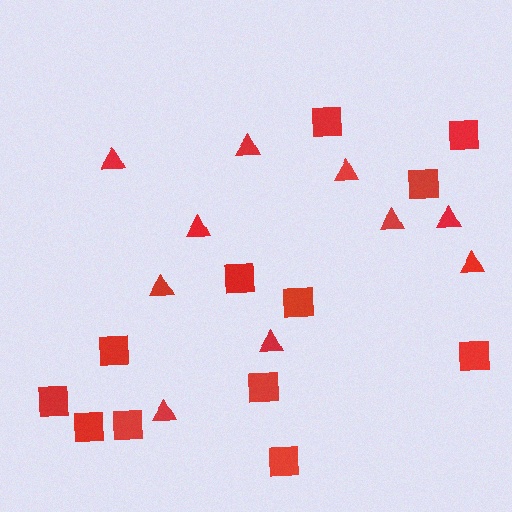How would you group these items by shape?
There are 2 groups: one group of triangles (10) and one group of squares (12).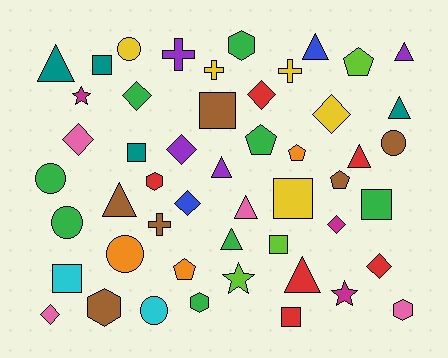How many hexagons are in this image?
There are 5 hexagons.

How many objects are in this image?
There are 50 objects.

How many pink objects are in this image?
There are 4 pink objects.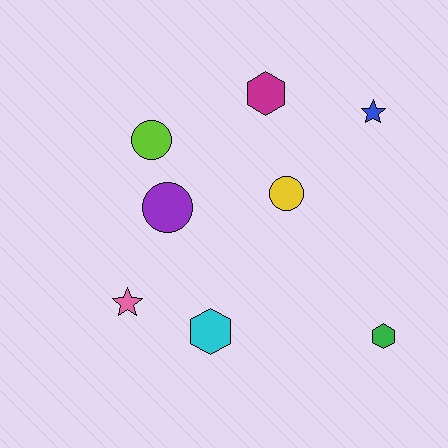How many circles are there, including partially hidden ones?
There are 3 circles.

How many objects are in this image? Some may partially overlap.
There are 8 objects.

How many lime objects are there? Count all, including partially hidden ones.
There is 1 lime object.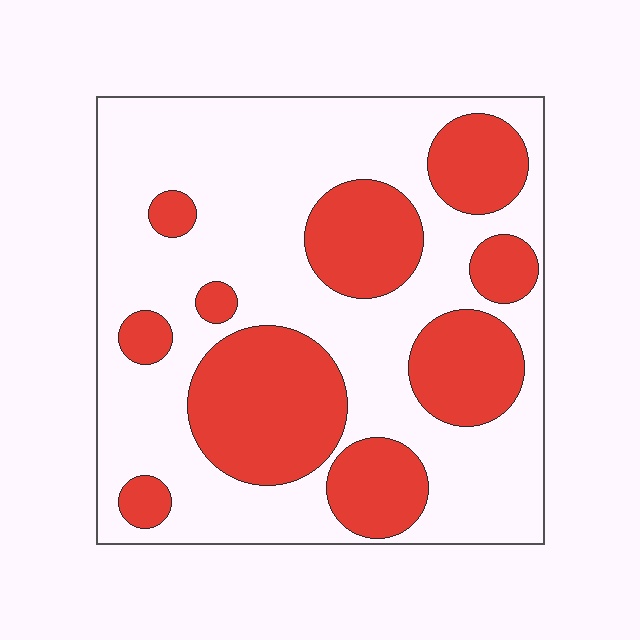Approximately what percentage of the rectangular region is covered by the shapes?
Approximately 35%.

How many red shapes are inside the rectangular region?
10.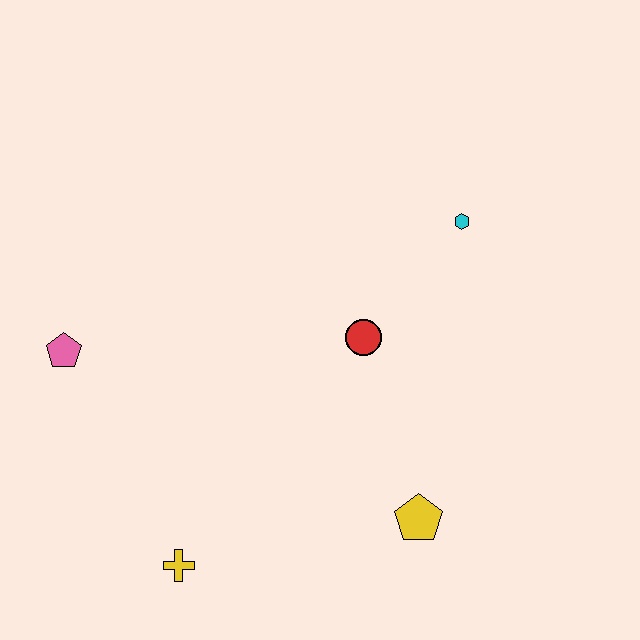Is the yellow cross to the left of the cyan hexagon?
Yes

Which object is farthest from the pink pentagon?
The cyan hexagon is farthest from the pink pentagon.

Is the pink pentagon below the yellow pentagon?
No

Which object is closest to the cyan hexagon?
The red circle is closest to the cyan hexagon.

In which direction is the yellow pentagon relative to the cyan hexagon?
The yellow pentagon is below the cyan hexagon.